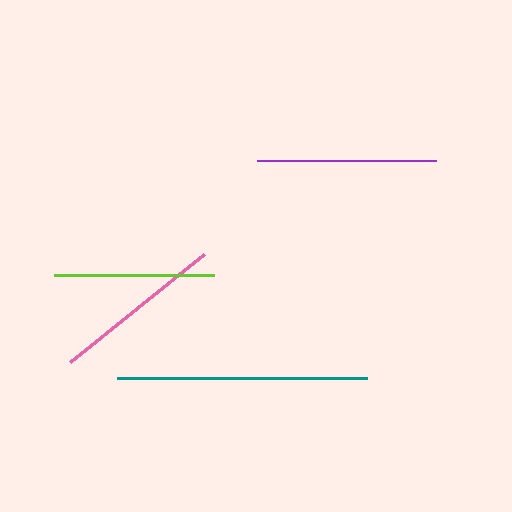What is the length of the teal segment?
The teal segment is approximately 250 pixels long.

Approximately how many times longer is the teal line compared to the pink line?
The teal line is approximately 1.5 times the length of the pink line.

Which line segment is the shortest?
The lime line is the shortest at approximately 159 pixels.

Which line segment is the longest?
The teal line is the longest at approximately 250 pixels.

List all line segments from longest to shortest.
From longest to shortest: teal, purple, pink, lime.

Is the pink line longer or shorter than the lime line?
The pink line is longer than the lime line.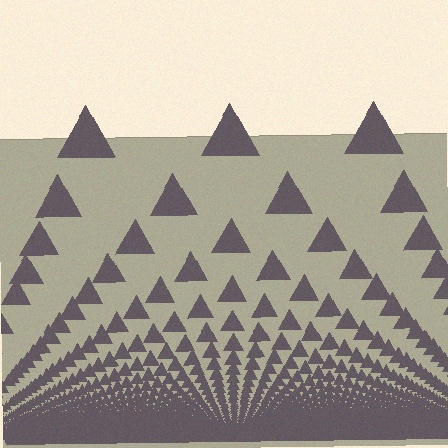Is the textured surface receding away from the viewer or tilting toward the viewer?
The surface appears to tilt toward the viewer. Texture elements get larger and sparser toward the top.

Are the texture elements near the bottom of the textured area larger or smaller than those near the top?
Smaller. The gradient is inverted — elements near the bottom are smaller and denser.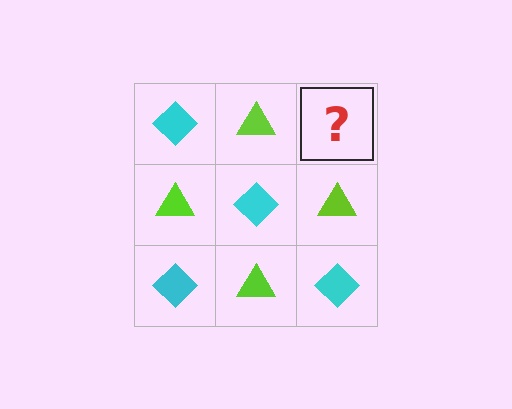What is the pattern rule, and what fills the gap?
The rule is that it alternates cyan diamond and lime triangle in a checkerboard pattern. The gap should be filled with a cyan diamond.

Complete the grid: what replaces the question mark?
The question mark should be replaced with a cyan diamond.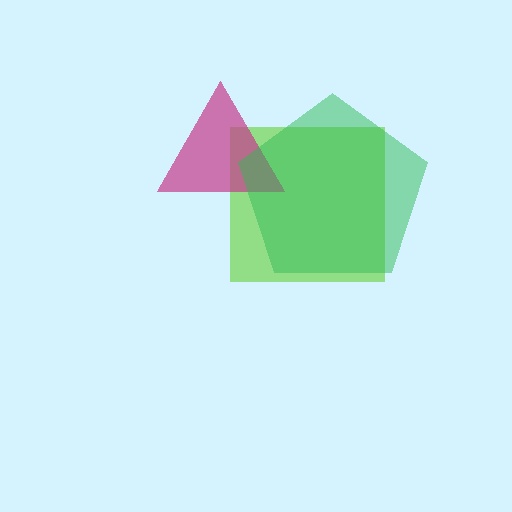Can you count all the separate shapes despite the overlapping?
Yes, there are 3 separate shapes.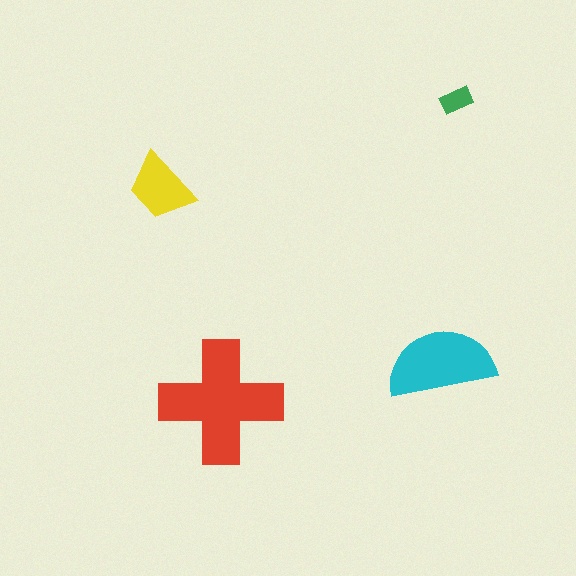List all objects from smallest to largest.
The green rectangle, the yellow trapezoid, the cyan semicircle, the red cross.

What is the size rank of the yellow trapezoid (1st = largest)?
3rd.